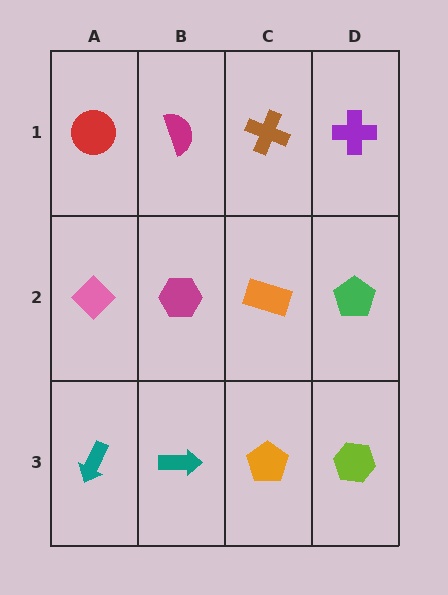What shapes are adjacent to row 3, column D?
A green pentagon (row 2, column D), an orange pentagon (row 3, column C).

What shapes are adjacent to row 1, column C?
An orange rectangle (row 2, column C), a magenta semicircle (row 1, column B), a purple cross (row 1, column D).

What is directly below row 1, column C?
An orange rectangle.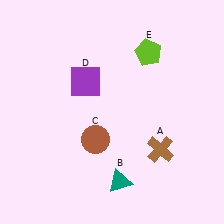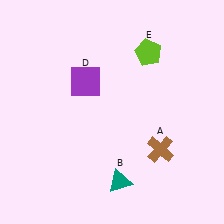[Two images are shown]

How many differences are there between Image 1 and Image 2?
There is 1 difference between the two images.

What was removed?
The brown circle (C) was removed in Image 2.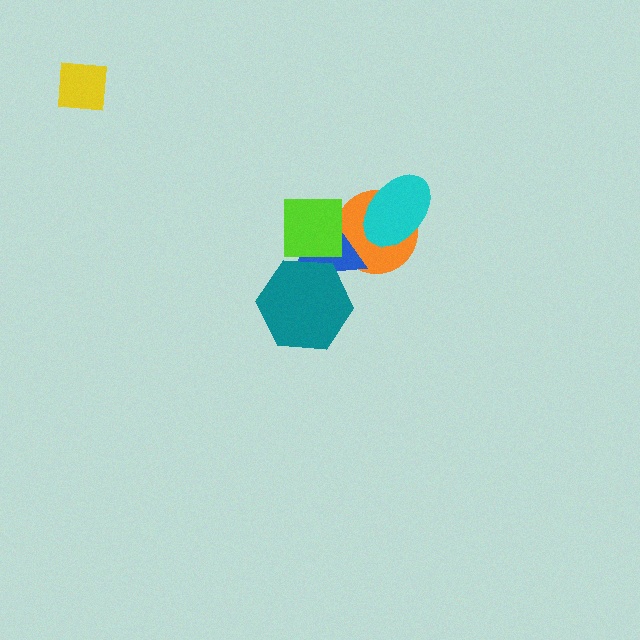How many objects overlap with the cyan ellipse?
1 object overlaps with the cyan ellipse.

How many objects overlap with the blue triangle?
3 objects overlap with the blue triangle.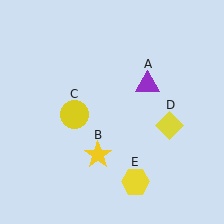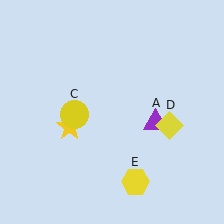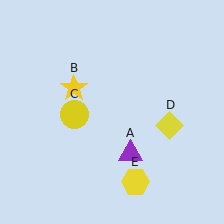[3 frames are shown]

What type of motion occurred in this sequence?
The purple triangle (object A), yellow star (object B) rotated clockwise around the center of the scene.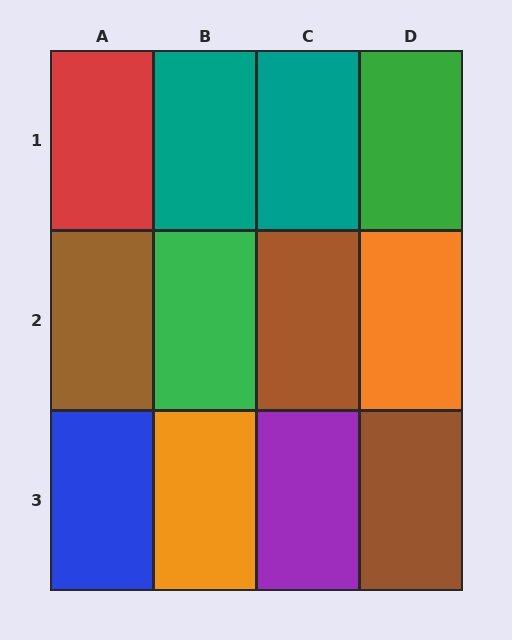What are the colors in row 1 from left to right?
Red, teal, teal, green.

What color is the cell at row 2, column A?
Brown.